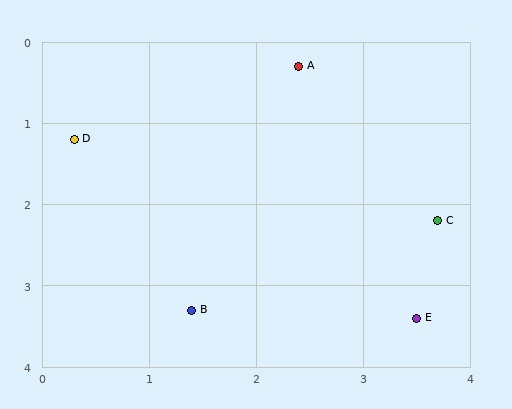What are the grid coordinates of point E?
Point E is at approximately (3.5, 3.4).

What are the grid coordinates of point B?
Point B is at approximately (1.4, 3.3).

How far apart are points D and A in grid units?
Points D and A are about 2.3 grid units apart.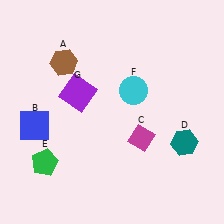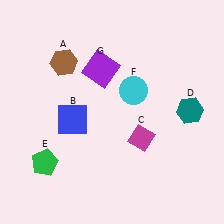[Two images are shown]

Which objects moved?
The objects that moved are: the blue square (B), the teal hexagon (D), the purple square (G).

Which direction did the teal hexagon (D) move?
The teal hexagon (D) moved up.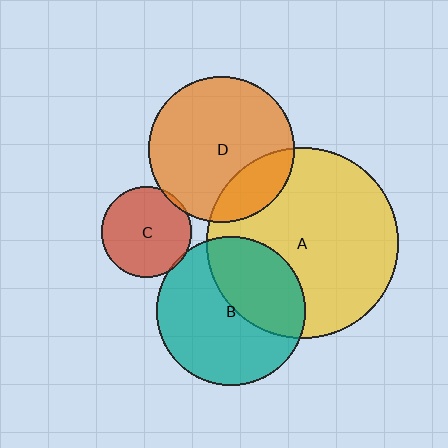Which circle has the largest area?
Circle A (yellow).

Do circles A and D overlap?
Yes.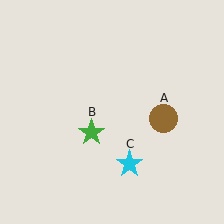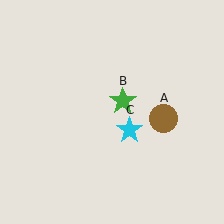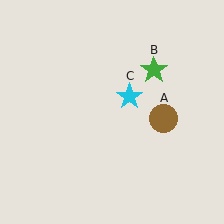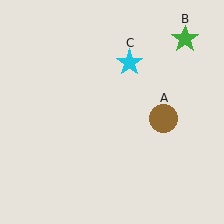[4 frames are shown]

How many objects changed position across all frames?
2 objects changed position: green star (object B), cyan star (object C).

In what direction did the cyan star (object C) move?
The cyan star (object C) moved up.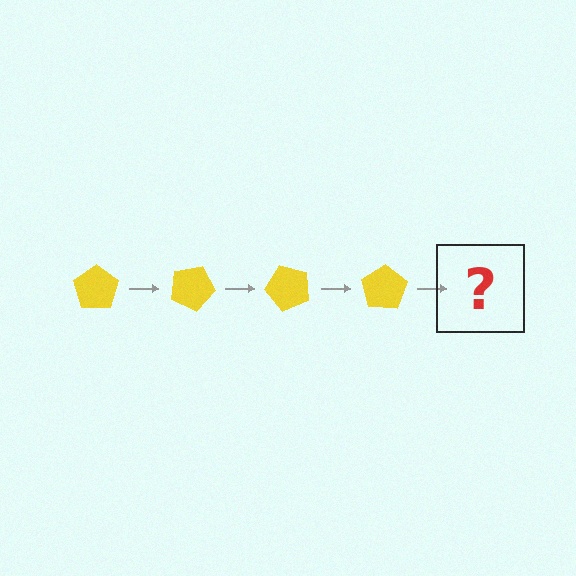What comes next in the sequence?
The next element should be a yellow pentagon rotated 100 degrees.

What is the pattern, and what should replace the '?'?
The pattern is that the pentagon rotates 25 degrees each step. The '?' should be a yellow pentagon rotated 100 degrees.